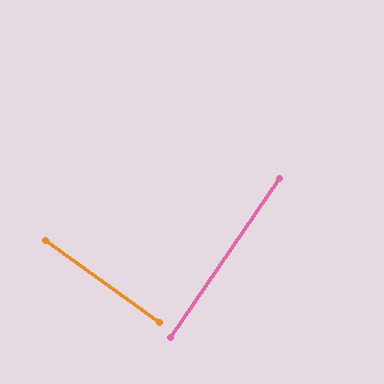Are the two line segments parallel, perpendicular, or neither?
Perpendicular — they meet at approximately 89°.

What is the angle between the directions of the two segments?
Approximately 89 degrees.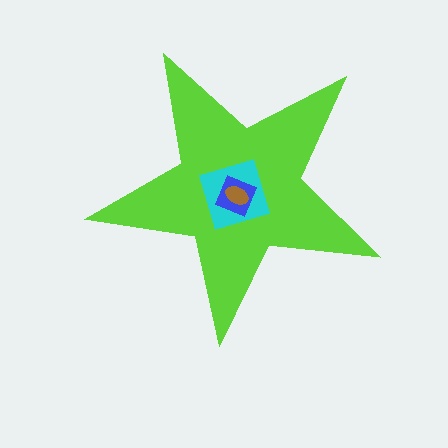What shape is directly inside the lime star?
The cyan square.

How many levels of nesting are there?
4.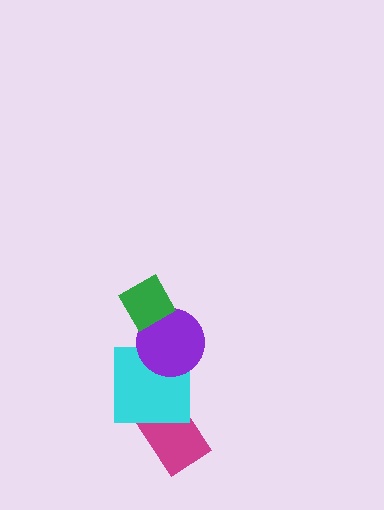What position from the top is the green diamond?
The green diamond is 1st from the top.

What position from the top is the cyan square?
The cyan square is 3rd from the top.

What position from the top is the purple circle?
The purple circle is 2nd from the top.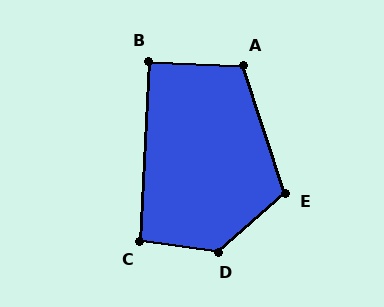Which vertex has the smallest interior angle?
B, at approximately 90 degrees.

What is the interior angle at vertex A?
Approximately 111 degrees (obtuse).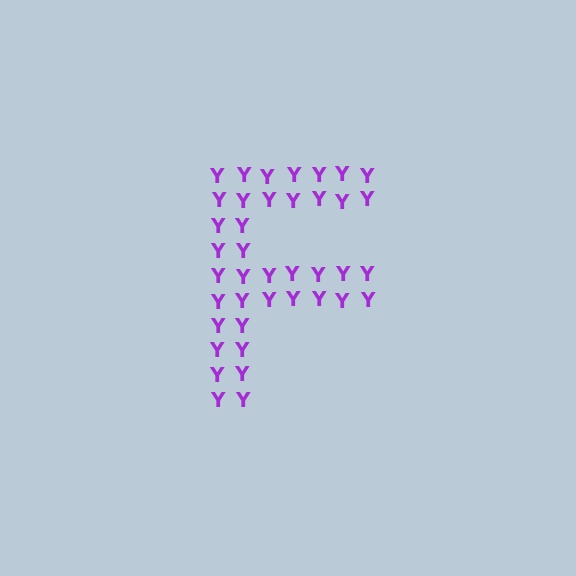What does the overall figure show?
The overall figure shows the letter F.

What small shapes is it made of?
It is made of small letter Y's.